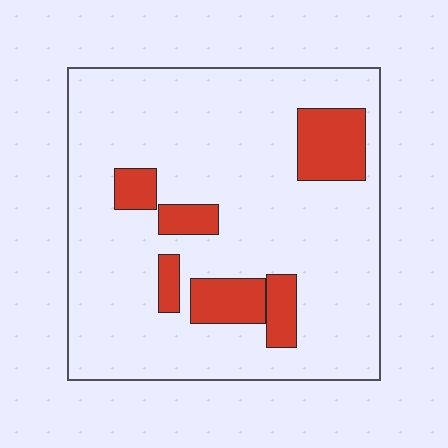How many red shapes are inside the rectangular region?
6.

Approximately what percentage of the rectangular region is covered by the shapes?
Approximately 15%.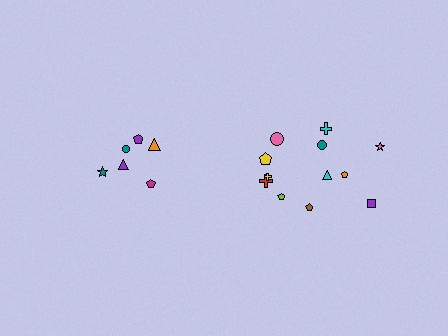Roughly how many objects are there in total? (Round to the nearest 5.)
Roughly 20 objects in total.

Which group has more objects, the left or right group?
The right group.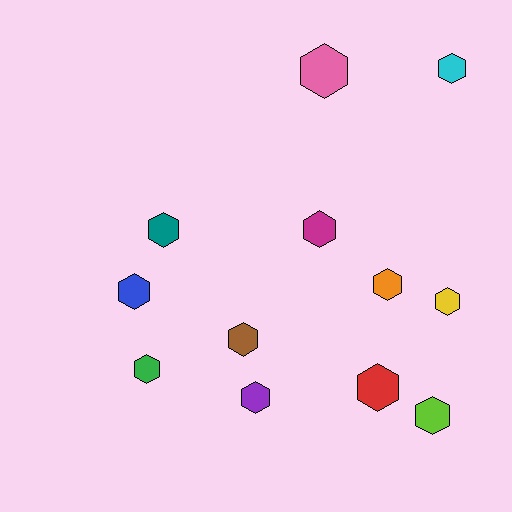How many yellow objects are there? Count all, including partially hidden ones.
There is 1 yellow object.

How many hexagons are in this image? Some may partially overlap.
There are 12 hexagons.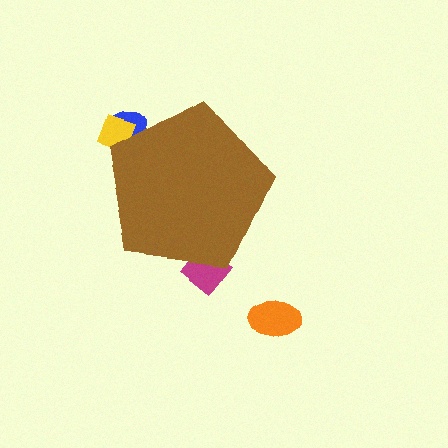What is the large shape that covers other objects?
A brown pentagon.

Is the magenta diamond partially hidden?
Yes, the magenta diamond is partially hidden behind the brown pentagon.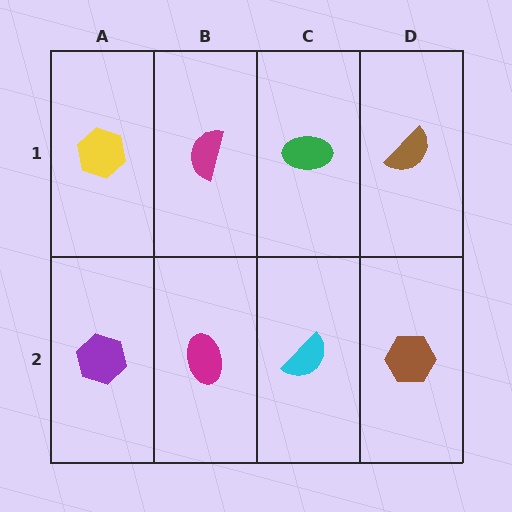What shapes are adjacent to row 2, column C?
A green ellipse (row 1, column C), a magenta ellipse (row 2, column B), a brown hexagon (row 2, column D).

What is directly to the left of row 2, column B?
A purple hexagon.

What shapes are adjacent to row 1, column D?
A brown hexagon (row 2, column D), a green ellipse (row 1, column C).